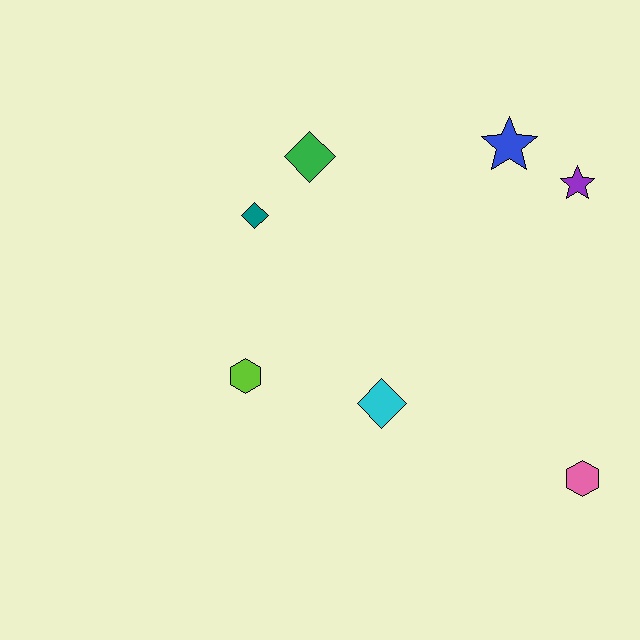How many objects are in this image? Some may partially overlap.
There are 7 objects.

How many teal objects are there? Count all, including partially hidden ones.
There is 1 teal object.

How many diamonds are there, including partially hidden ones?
There are 3 diamonds.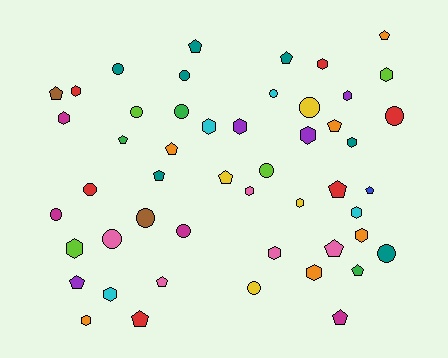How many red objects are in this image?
There are 6 red objects.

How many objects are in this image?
There are 50 objects.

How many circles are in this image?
There are 15 circles.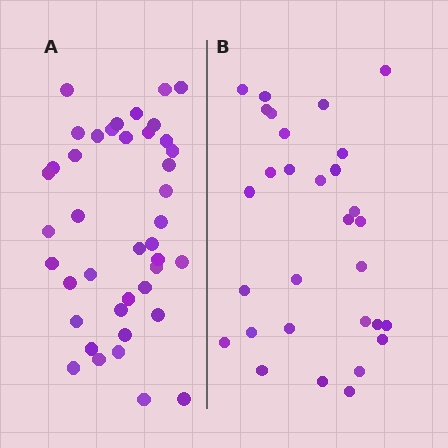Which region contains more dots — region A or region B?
Region A (the left region) has more dots.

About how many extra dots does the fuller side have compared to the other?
Region A has roughly 12 or so more dots than region B.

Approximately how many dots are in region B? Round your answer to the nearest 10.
About 30 dots.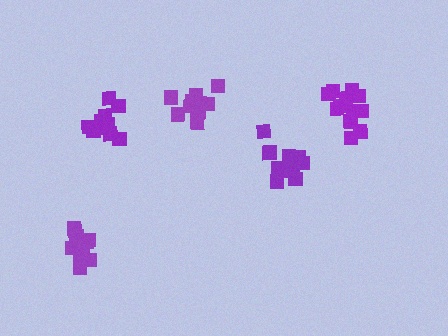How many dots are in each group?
Group 1: 12 dots, Group 2: 13 dots, Group 3: 13 dots, Group 4: 11 dots, Group 5: 12 dots (61 total).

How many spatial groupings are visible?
There are 5 spatial groupings.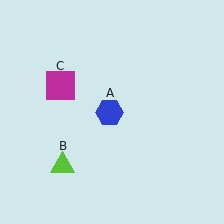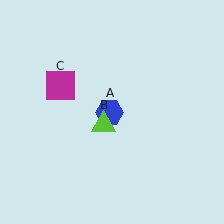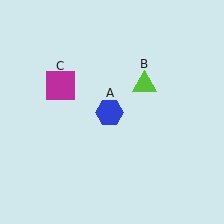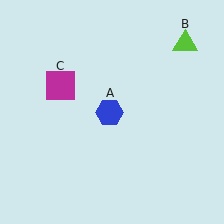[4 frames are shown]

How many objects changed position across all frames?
1 object changed position: lime triangle (object B).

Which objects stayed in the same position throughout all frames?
Blue hexagon (object A) and magenta square (object C) remained stationary.